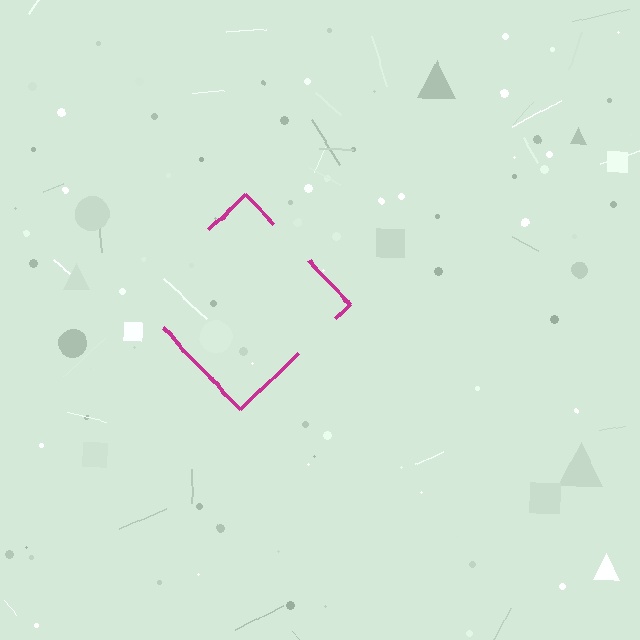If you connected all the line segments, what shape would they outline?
They would outline a diamond.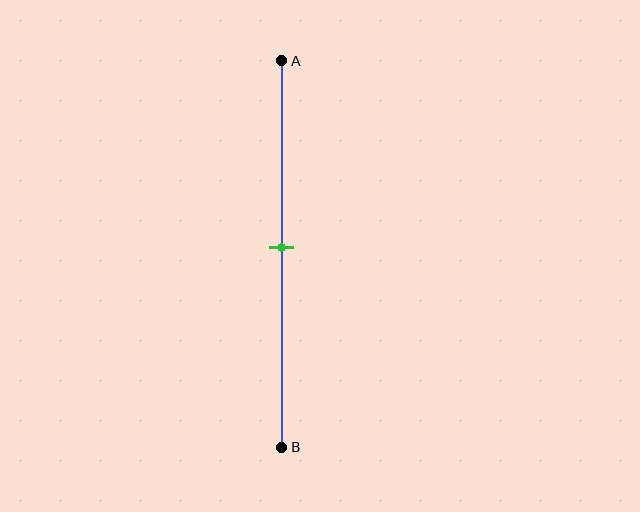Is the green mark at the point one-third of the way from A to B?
No, the mark is at about 50% from A, not at the 33% one-third point.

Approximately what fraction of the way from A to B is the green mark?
The green mark is approximately 50% of the way from A to B.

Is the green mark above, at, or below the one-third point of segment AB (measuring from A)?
The green mark is below the one-third point of segment AB.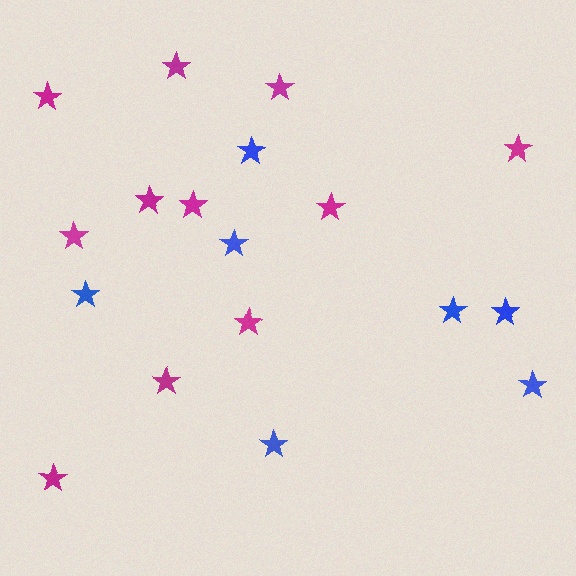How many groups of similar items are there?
There are 2 groups: one group of blue stars (7) and one group of magenta stars (11).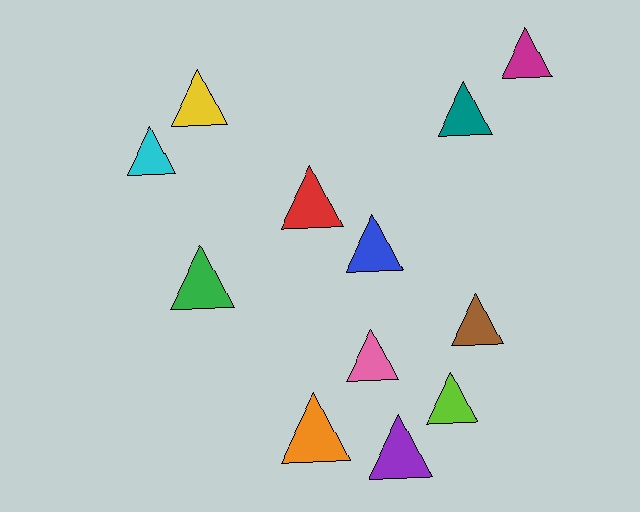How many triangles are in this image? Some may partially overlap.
There are 12 triangles.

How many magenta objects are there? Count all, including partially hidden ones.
There is 1 magenta object.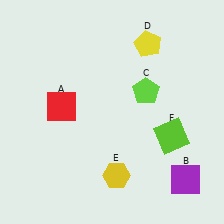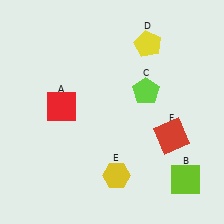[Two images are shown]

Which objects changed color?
B changed from purple to lime. F changed from lime to red.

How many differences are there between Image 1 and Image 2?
There are 2 differences between the two images.